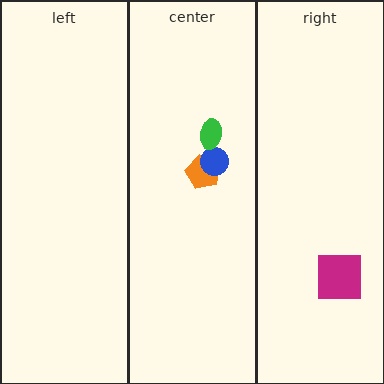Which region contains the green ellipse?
The center region.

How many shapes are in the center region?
3.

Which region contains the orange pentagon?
The center region.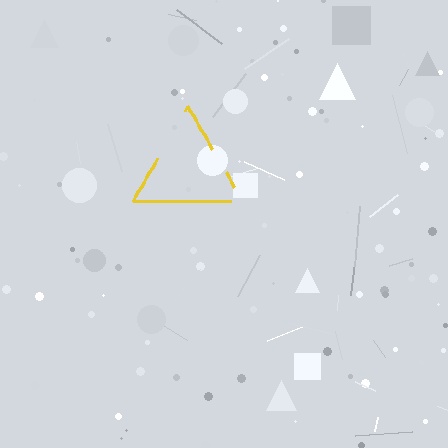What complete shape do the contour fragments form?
The contour fragments form a triangle.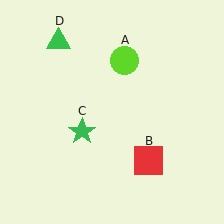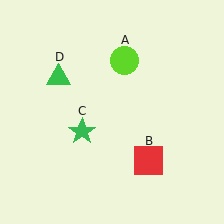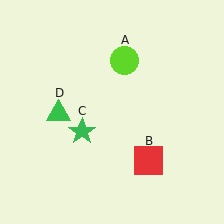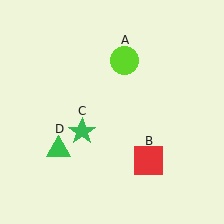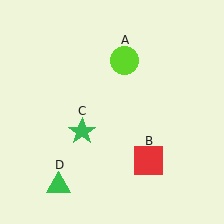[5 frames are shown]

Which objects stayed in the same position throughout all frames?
Lime circle (object A) and red square (object B) and green star (object C) remained stationary.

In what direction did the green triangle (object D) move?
The green triangle (object D) moved down.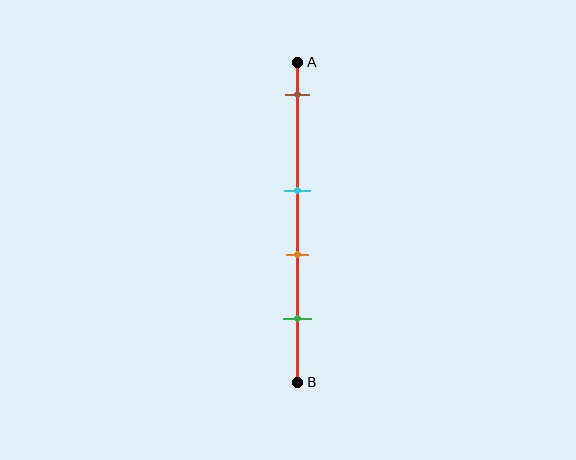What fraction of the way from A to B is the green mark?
The green mark is approximately 80% (0.8) of the way from A to B.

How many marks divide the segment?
There are 4 marks dividing the segment.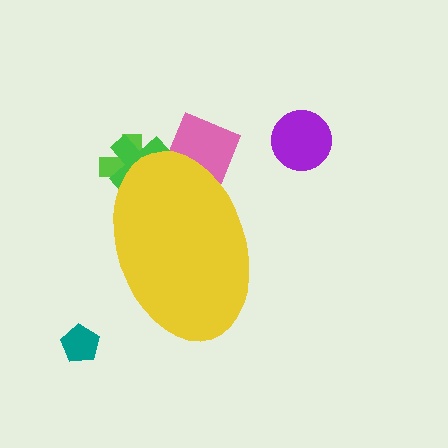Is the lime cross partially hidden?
Yes, the lime cross is partially hidden behind the yellow ellipse.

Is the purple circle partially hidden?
No, the purple circle is fully visible.